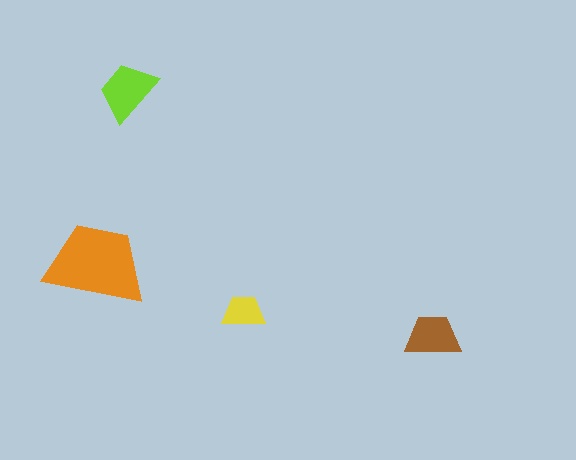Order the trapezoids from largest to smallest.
the orange one, the lime one, the brown one, the yellow one.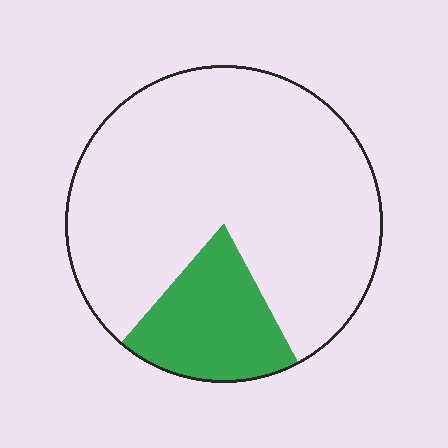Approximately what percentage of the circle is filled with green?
Approximately 20%.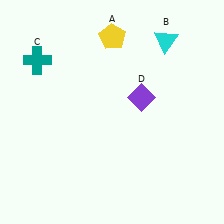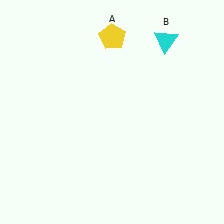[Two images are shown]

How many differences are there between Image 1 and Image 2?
There are 2 differences between the two images.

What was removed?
The purple diamond (D), the teal cross (C) were removed in Image 2.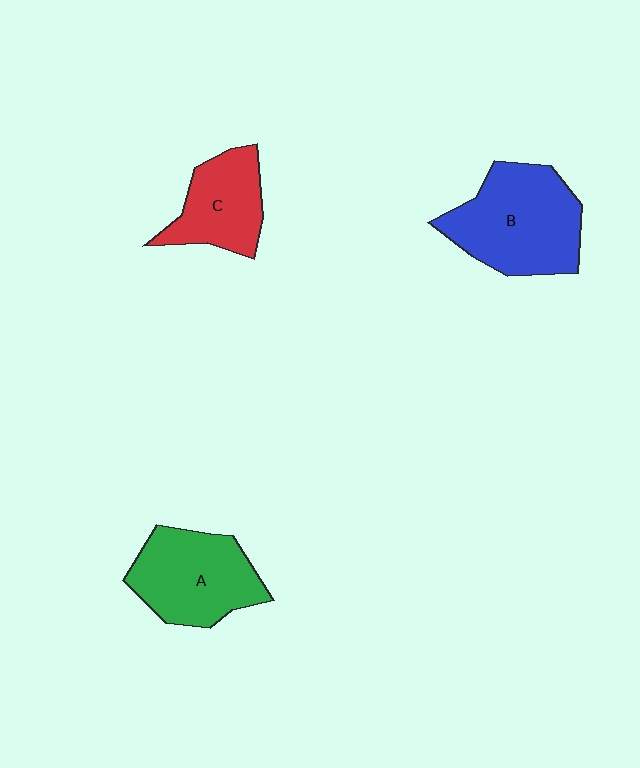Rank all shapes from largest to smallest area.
From largest to smallest: B (blue), A (green), C (red).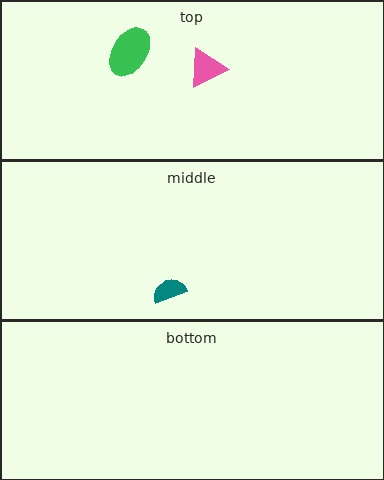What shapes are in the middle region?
The teal semicircle.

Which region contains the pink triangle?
The top region.